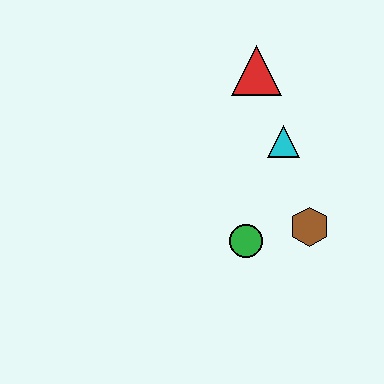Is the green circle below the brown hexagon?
Yes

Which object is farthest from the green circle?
The red triangle is farthest from the green circle.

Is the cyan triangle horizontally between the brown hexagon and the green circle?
Yes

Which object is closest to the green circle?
The brown hexagon is closest to the green circle.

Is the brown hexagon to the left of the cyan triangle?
No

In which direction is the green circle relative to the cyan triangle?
The green circle is below the cyan triangle.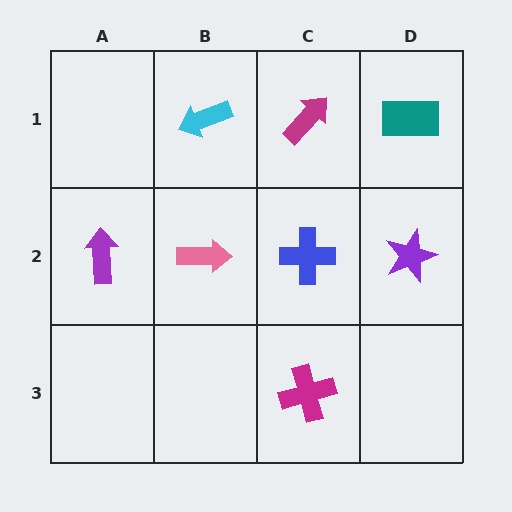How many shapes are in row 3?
1 shape.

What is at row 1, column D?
A teal rectangle.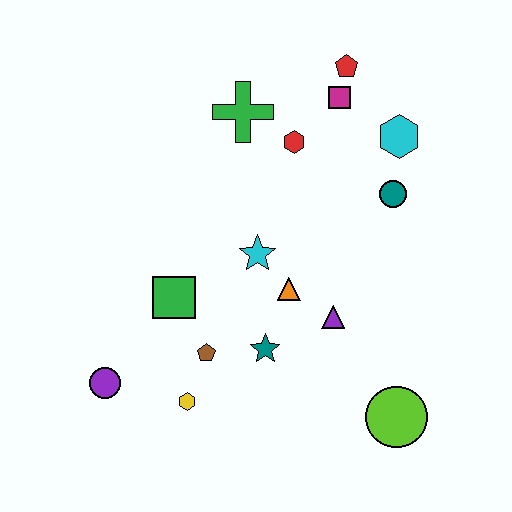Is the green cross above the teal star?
Yes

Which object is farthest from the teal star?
The red pentagon is farthest from the teal star.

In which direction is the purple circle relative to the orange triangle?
The purple circle is to the left of the orange triangle.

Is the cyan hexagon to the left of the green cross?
No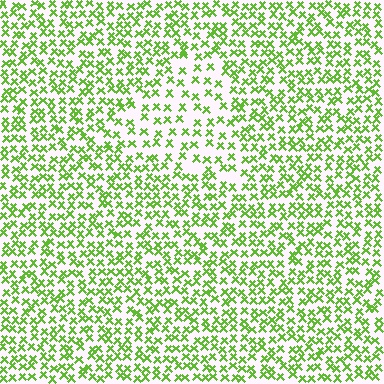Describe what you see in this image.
The image contains small lime elements arranged at two different densities. A triangle-shaped region is visible where the elements are less densely packed than the surrounding area.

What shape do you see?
I see a triangle.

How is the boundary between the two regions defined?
The boundary is defined by a change in element density (approximately 1.7x ratio). All elements are the same color, size, and shape.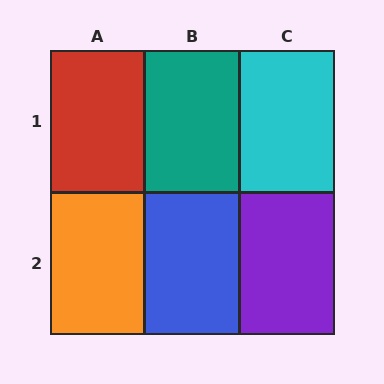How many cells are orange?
1 cell is orange.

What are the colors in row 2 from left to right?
Orange, blue, purple.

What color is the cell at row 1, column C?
Cyan.